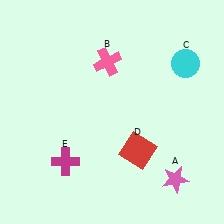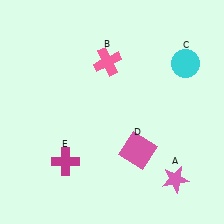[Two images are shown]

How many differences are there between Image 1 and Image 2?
There is 1 difference between the two images.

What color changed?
The square (D) changed from red in Image 1 to pink in Image 2.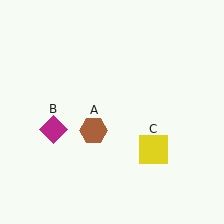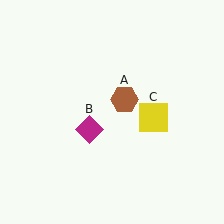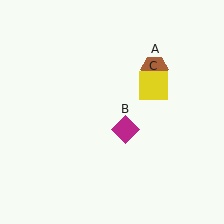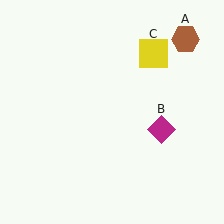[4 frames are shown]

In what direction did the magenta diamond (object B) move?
The magenta diamond (object B) moved right.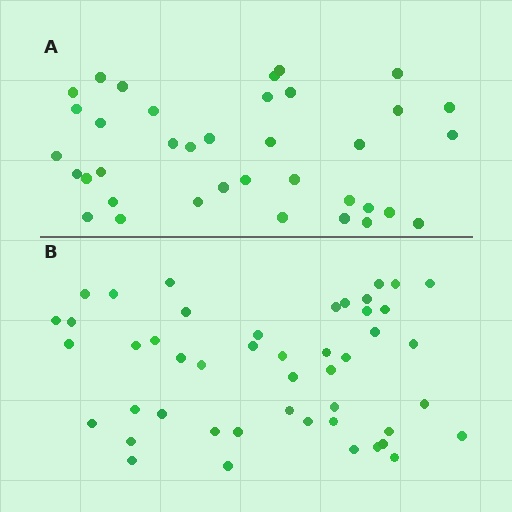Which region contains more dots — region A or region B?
Region B (the bottom region) has more dots.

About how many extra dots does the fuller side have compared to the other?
Region B has roughly 10 or so more dots than region A.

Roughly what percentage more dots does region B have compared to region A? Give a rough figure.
About 25% more.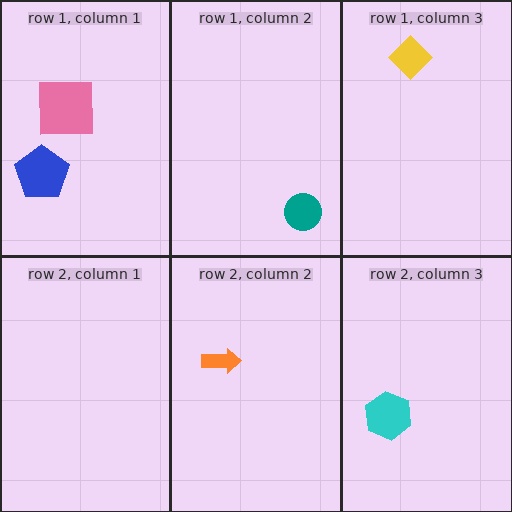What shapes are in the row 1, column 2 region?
The teal circle.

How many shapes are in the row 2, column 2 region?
1.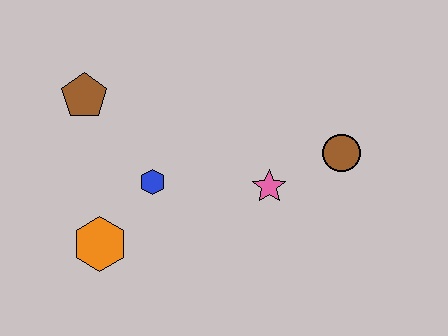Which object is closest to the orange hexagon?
The blue hexagon is closest to the orange hexagon.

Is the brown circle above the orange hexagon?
Yes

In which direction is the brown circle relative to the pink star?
The brown circle is to the right of the pink star.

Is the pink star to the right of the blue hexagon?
Yes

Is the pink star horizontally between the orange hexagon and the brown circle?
Yes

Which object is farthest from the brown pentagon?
The brown circle is farthest from the brown pentagon.